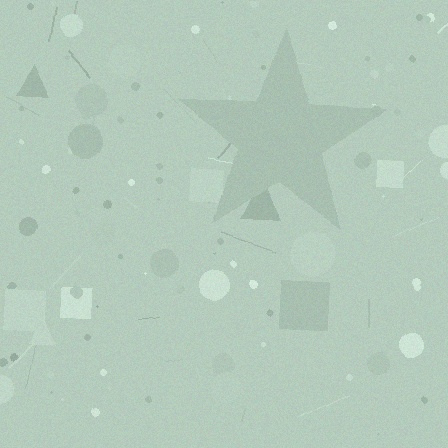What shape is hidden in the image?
A star is hidden in the image.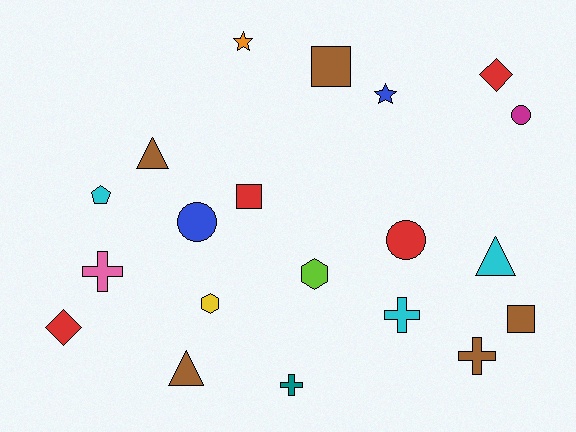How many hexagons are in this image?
There are 2 hexagons.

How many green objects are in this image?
There are no green objects.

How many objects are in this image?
There are 20 objects.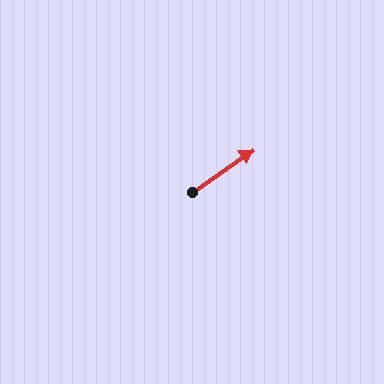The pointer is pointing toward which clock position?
Roughly 2 o'clock.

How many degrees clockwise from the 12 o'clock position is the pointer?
Approximately 55 degrees.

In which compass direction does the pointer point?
Northeast.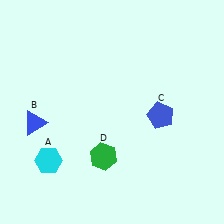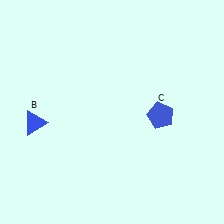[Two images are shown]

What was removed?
The green hexagon (D), the cyan hexagon (A) were removed in Image 2.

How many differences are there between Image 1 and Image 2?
There are 2 differences between the two images.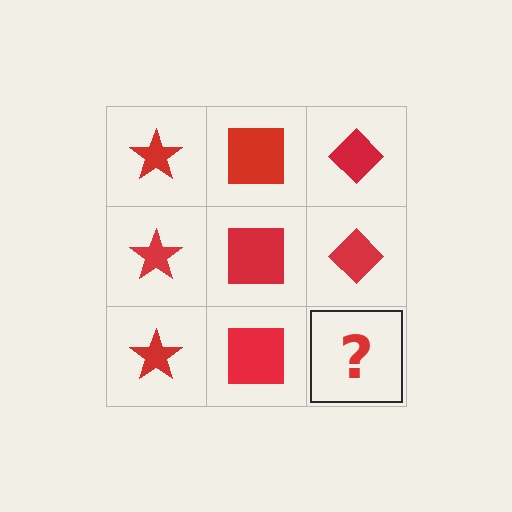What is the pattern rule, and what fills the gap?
The rule is that each column has a consistent shape. The gap should be filled with a red diamond.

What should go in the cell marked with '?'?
The missing cell should contain a red diamond.